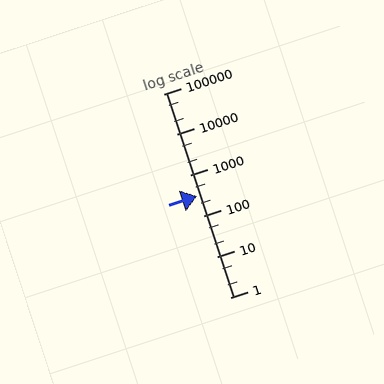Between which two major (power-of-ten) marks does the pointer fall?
The pointer is between 100 and 1000.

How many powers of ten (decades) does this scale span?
The scale spans 5 decades, from 1 to 100000.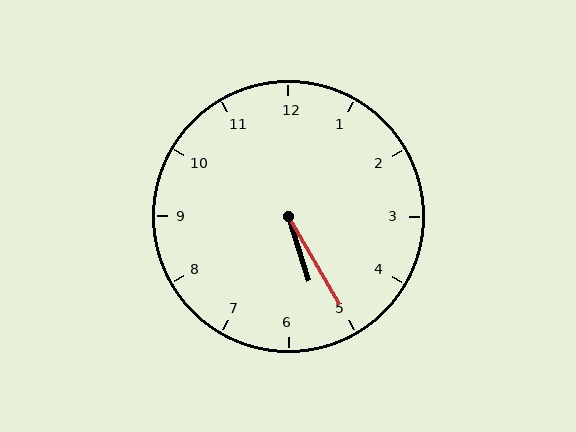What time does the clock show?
5:25.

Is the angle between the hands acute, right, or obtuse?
It is acute.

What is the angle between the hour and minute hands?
Approximately 12 degrees.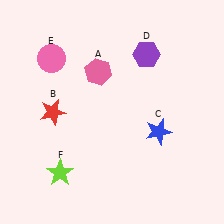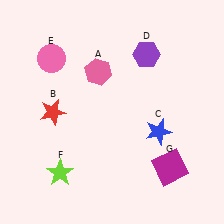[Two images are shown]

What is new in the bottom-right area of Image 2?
A magenta square (G) was added in the bottom-right area of Image 2.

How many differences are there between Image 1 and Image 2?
There is 1 difference between the two images.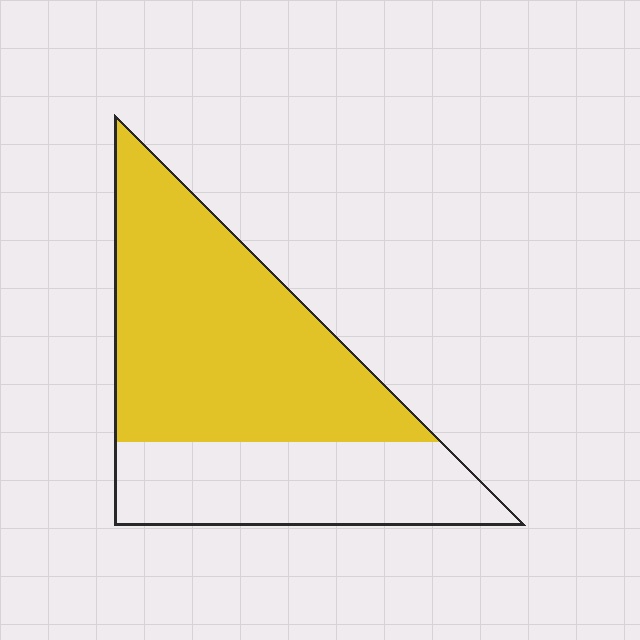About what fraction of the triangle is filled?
About five eighths (5/8).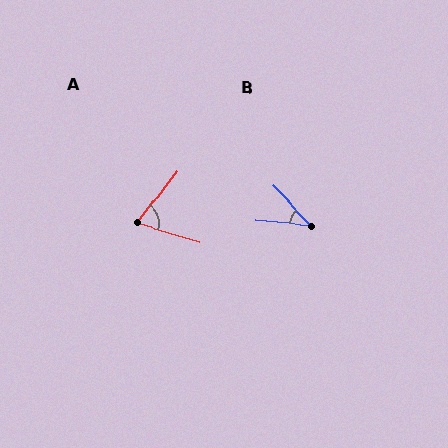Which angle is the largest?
A, at approximately 70 degrees.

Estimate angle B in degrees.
Approximately 42 degrees.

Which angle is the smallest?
B, at approximately 42 degrees.